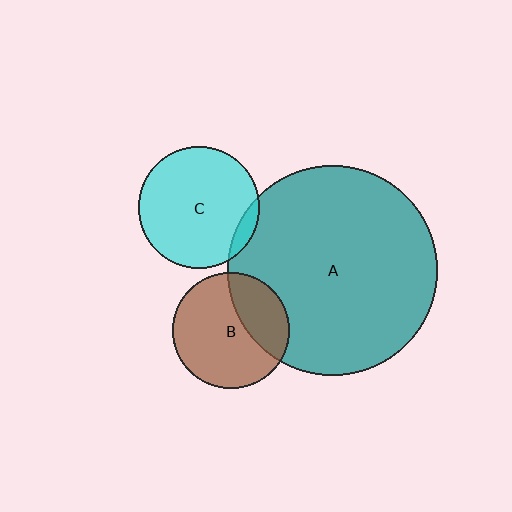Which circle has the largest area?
Circle A (teal).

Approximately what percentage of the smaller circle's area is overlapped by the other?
Approximately 10%.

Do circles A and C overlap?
Yes.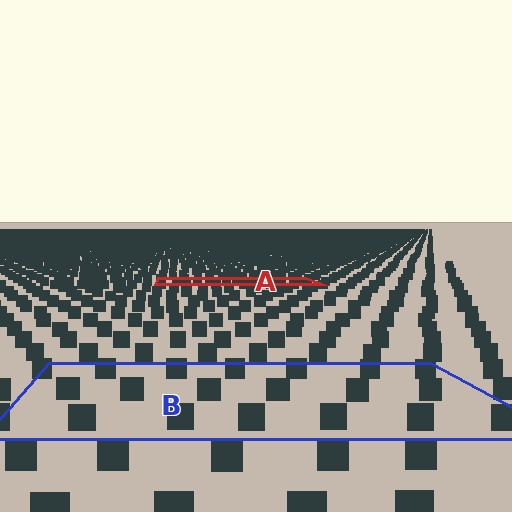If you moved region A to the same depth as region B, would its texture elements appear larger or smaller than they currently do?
They would appear larger. At a closer depth, the same texture elements are projected at a bigger on-screen size.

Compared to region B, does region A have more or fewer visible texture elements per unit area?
Region A has more texture elements per unit area — they are packed more densely because it is farther away.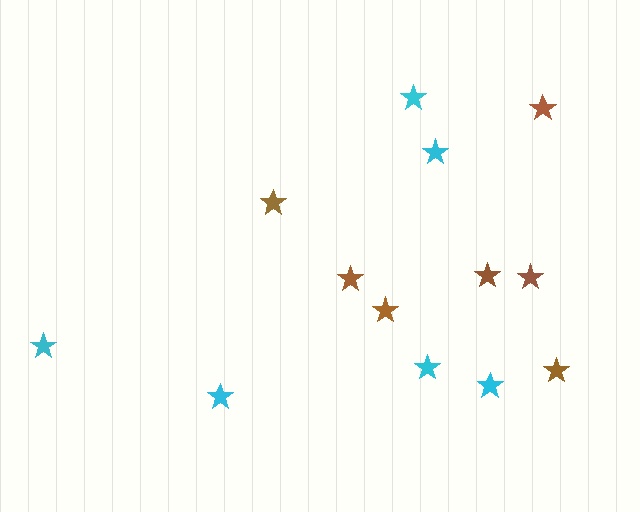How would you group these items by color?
There are 2 groups: one group of brown stars (7) and one group of cyan stars (6).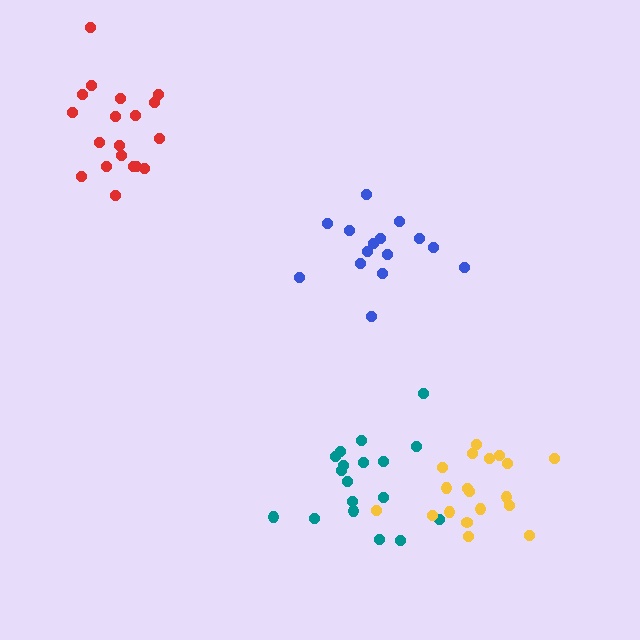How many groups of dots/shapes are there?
There are 4 groups.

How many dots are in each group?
Group 1: 15 dots, Group 2: 18 dots, Group 3: 19 dots, Group 4: 19 dots (71 total).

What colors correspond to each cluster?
The clusters are colored: blue, teal, red, yellow.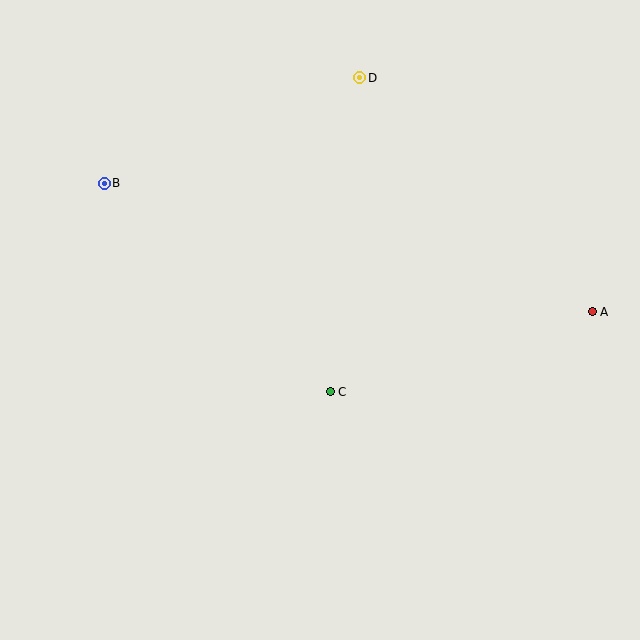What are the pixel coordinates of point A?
Point A is at (592, 312).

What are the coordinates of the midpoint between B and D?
The midpoint between B and D is at (232, 131).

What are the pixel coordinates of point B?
Point B is at (104, 183).